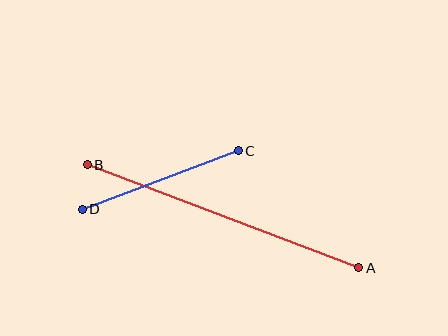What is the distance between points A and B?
The distance is approximately 290 pixels.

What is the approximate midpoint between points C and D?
The midpoint is at approximately (160, 180) pixels.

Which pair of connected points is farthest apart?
Points A and B are farthest apart.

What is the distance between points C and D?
The distance is approximately 167 pixels.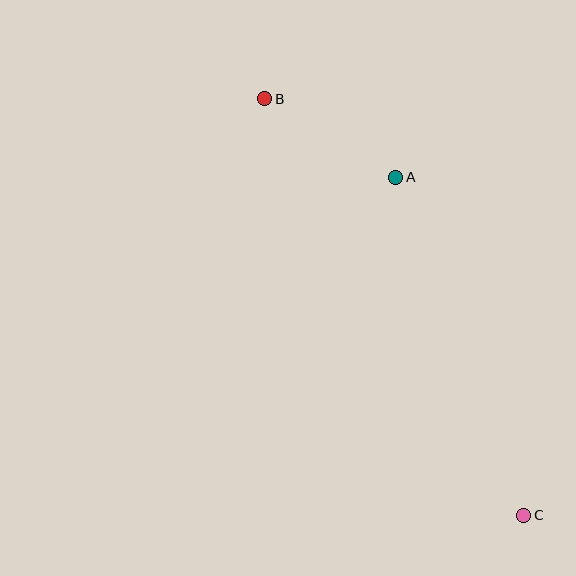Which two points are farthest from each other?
Points B and C are farthest from each other.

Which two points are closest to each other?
Points A and B are closest to each other.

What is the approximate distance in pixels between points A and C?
The distance between A and C is approximately 361 pixels.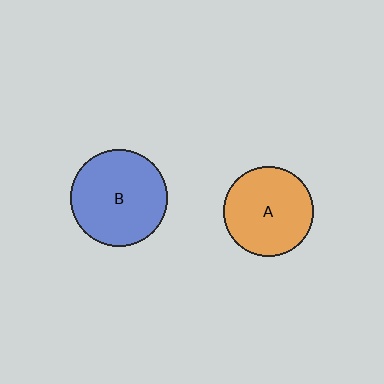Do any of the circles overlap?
No, none of the circles overlap.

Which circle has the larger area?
Circle B (blue).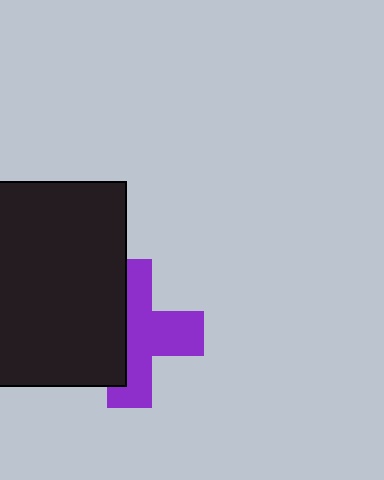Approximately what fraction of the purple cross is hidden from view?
Roughly 44% of the purple cross is hidden behind the black rectangle.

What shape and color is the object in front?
The object in front is a black rectangle.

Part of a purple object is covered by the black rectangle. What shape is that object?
It is a cross.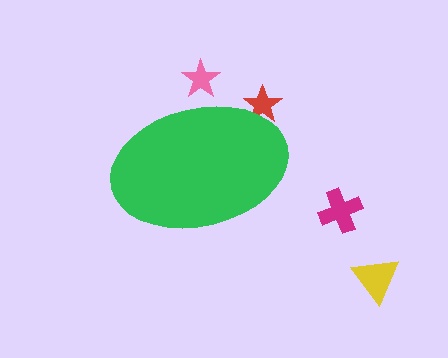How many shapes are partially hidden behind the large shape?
2 shapes are partially hidden.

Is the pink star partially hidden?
Yes, the pink star is partially hidden behind the green ellipse.